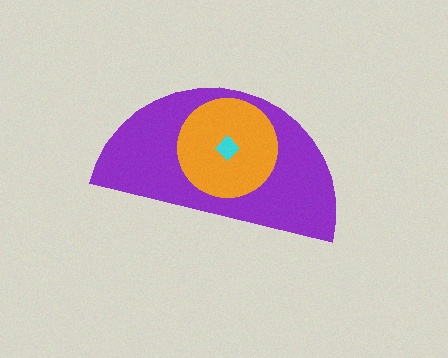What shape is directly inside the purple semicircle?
The orange circle.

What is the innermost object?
The cyan diamond.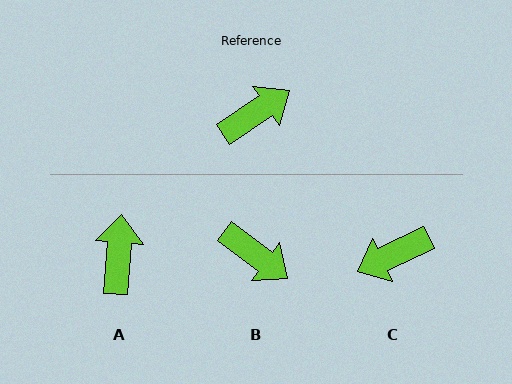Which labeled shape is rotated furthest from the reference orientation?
C, about 172 degrees away.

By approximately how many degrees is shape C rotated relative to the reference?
Approximately 172 degrees counter-clockwise.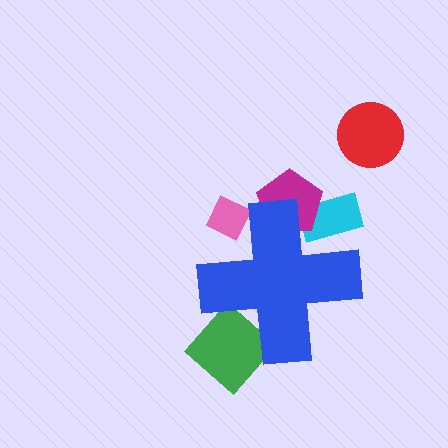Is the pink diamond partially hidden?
Yes, the pink diamond is partially hidden behind the blue cross.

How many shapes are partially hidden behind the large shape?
4 shapes are partially hidden.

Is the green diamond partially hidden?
Yes, the green diamond is partially hidden behind the blue cross.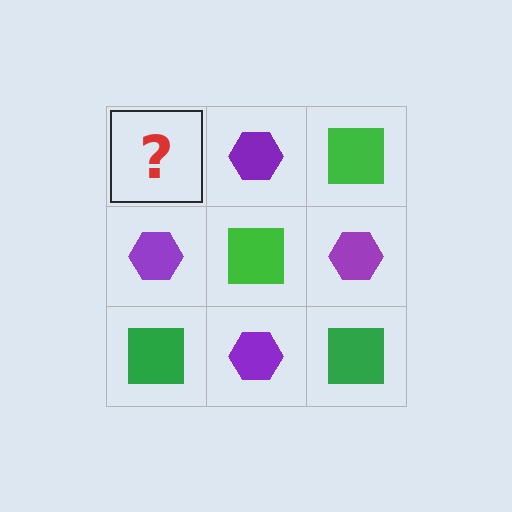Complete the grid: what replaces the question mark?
The question mark should be replaced with a green square.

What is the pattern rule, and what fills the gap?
The rule is that it alternates green square and purple hexagon in a checkerboard pattern. The gap should be filled with a green square.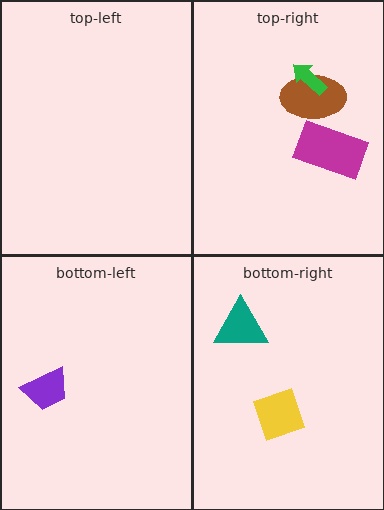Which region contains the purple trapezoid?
The bottom-left region.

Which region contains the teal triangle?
The bottom-right region.